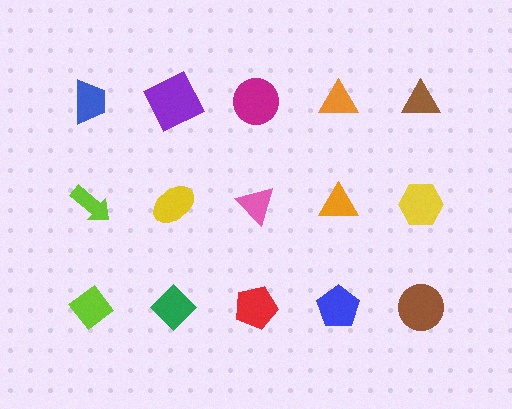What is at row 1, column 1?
A blue trapezoid.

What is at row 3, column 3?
A red pentagon.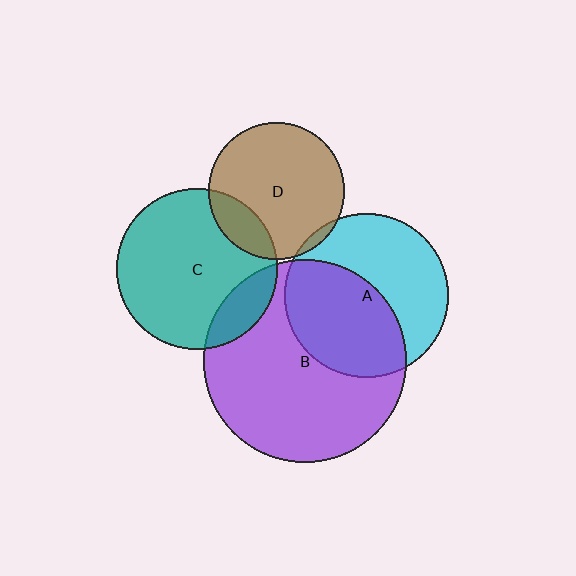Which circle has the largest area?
Circle B (purple).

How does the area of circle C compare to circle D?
Approximately 1.4 times.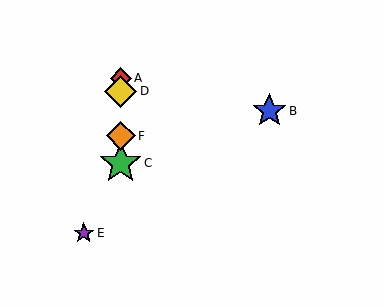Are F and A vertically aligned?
Yes, both are at x≈121.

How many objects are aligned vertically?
4 objects (A, C, D, F) are aligned vertically.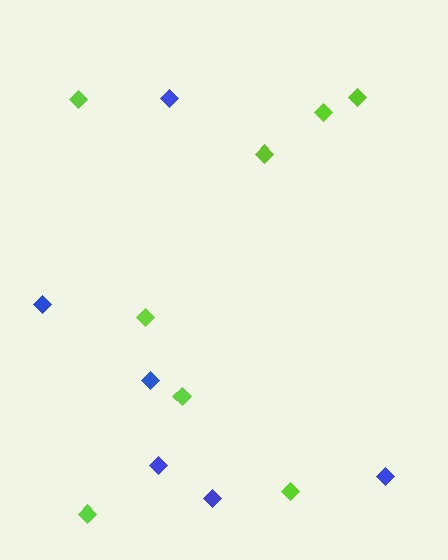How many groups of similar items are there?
There are 2 groups: one group of lime diamonds (8) and one group of blue diamonds (6).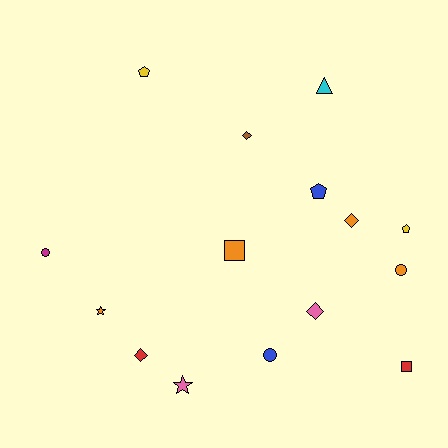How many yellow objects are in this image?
There are 2 yellow objects.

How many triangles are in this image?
There is 1 triangle.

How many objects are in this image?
There are 15 objects.